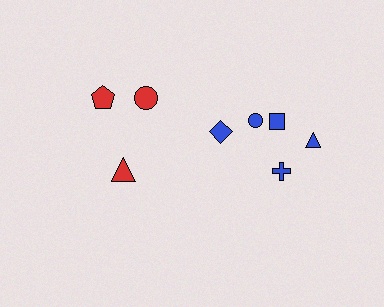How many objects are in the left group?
There are 3 objects.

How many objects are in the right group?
There are 5 objects.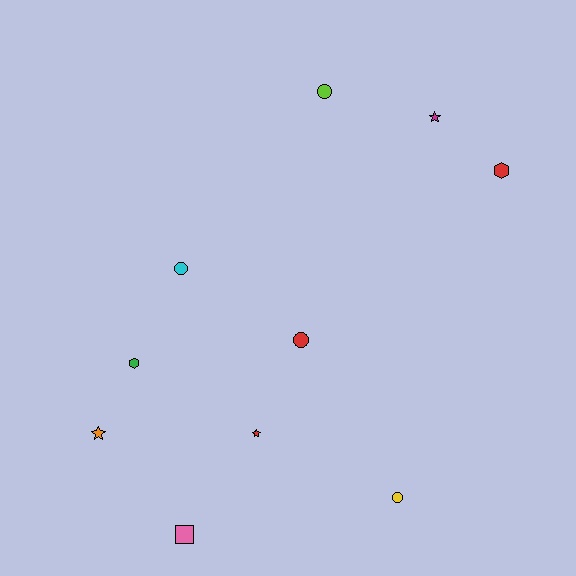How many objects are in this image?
There are 10 objects.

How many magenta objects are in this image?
There is 1 magenta object.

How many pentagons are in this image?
There are no pentagons.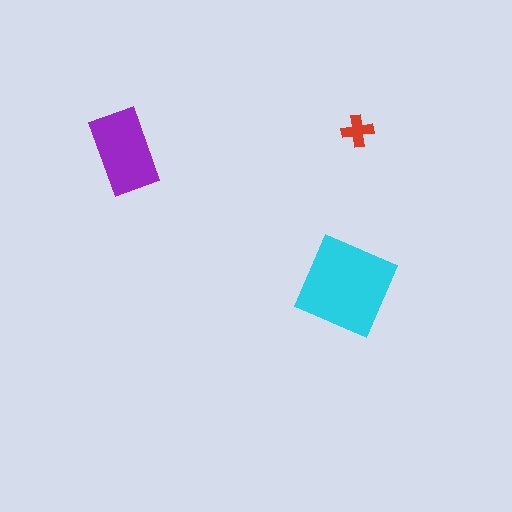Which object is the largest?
The cyan diamond.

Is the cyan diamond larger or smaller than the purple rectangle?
Larger.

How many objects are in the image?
There are 3 objects in the image.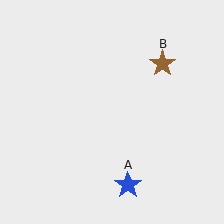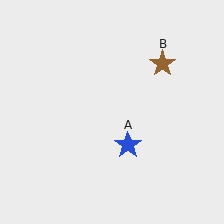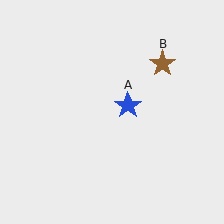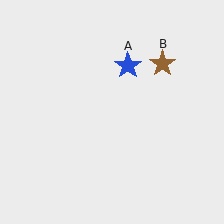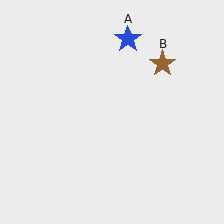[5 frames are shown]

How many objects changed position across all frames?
1 object changed position: blue star (object A).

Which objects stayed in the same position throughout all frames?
Brown star (object B) remained stationary.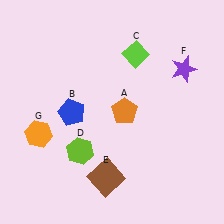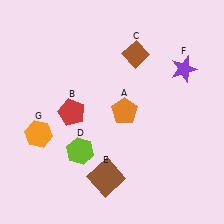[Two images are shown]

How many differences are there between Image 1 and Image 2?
There are 2 differences between the two images.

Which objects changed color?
B changed from blue to red. C changed from lime to brown.